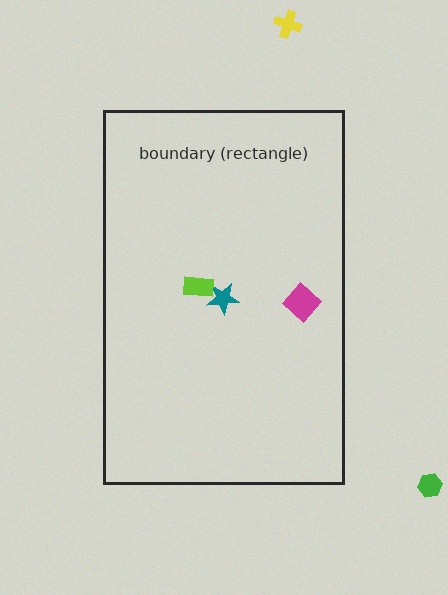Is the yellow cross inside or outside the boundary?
Outside.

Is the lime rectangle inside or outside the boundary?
Inside.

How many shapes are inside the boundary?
3 inside, 2 outside.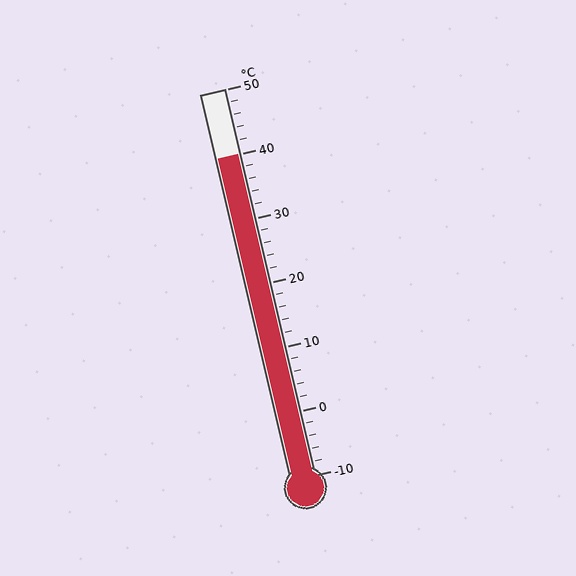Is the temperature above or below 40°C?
The temperature is at 40°C.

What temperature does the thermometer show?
The thermometer shows approximately 40°C.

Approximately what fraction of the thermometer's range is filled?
The thermometer is filled to approximately 85% of its range.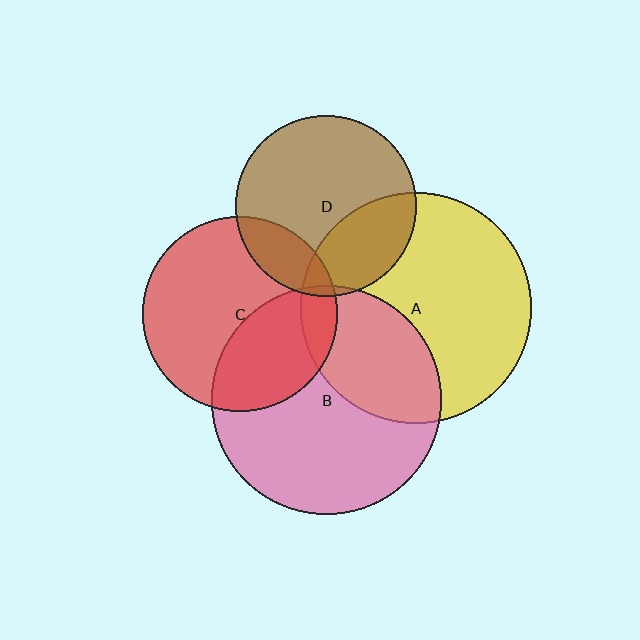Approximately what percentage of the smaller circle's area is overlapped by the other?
Approximately 35%.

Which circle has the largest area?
Circle A (yellow).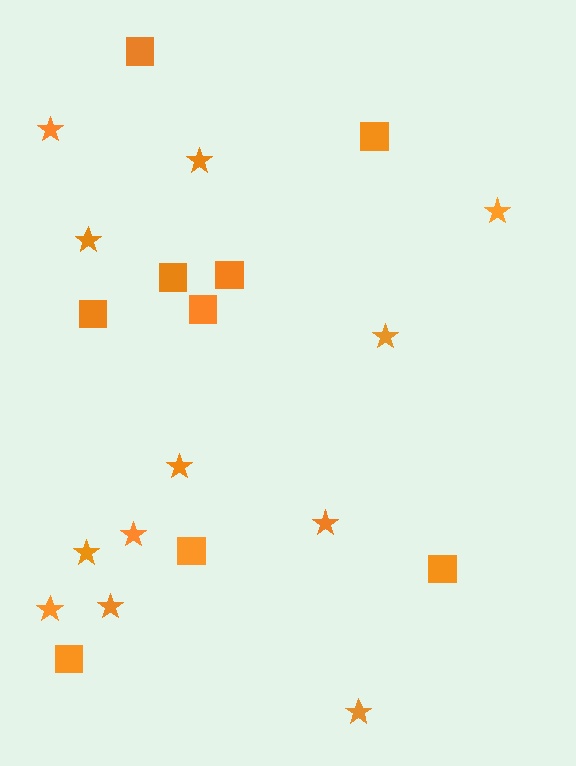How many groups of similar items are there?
There are 2 groups: one group of squares (9) and one group of stars (12).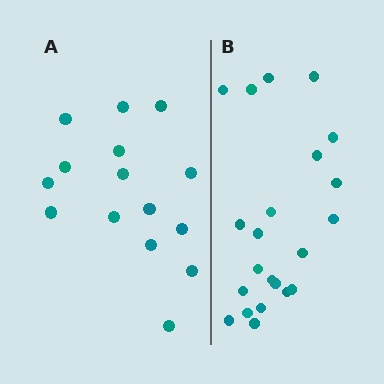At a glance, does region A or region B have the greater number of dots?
Region B (the right region) has more dots.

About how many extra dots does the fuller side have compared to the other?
Region B has roughly 8 or so more dots than region A.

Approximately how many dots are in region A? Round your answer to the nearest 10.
About 20 dots. (The exact count is 15, which rounds to 20.)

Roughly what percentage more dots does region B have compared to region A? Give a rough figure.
About 45% more.